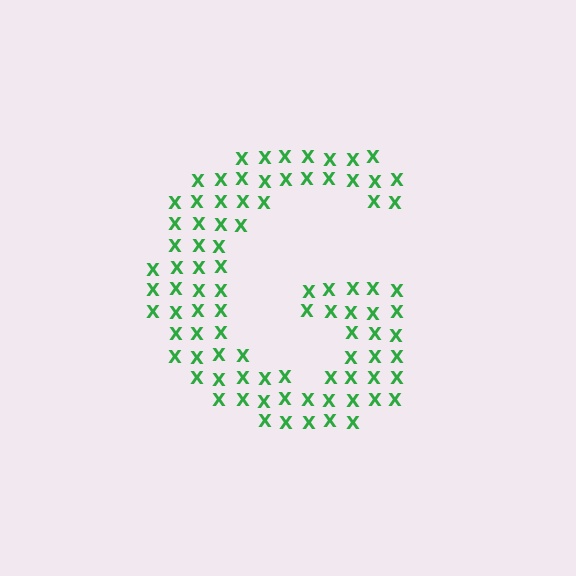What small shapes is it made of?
It is made of small letter X's.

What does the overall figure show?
The overall figure shows the letter G.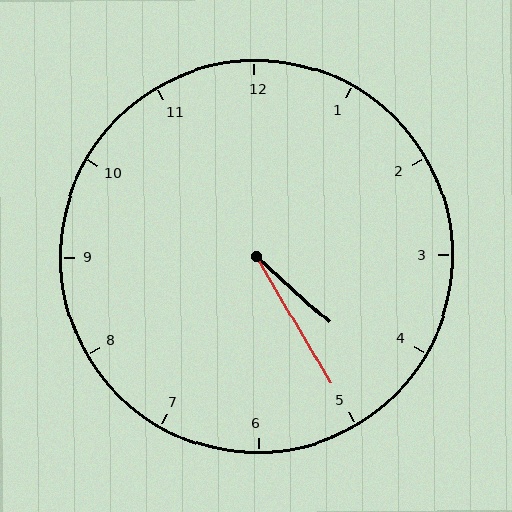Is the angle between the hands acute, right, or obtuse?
It is acute.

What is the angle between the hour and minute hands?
Approximately 18 degrees.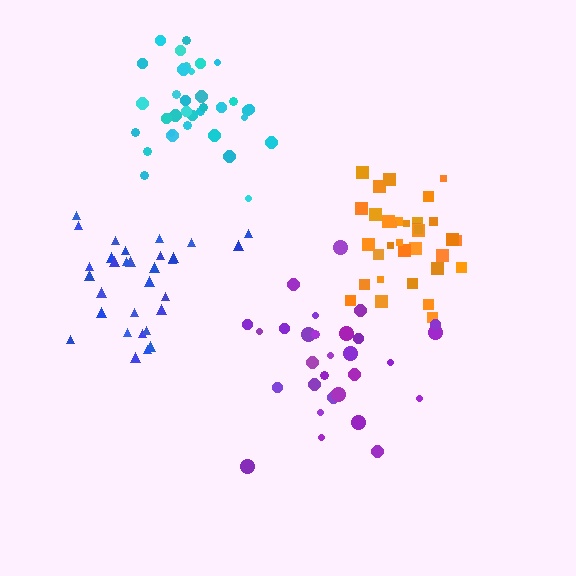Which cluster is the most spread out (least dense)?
Blue.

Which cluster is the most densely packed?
Orange.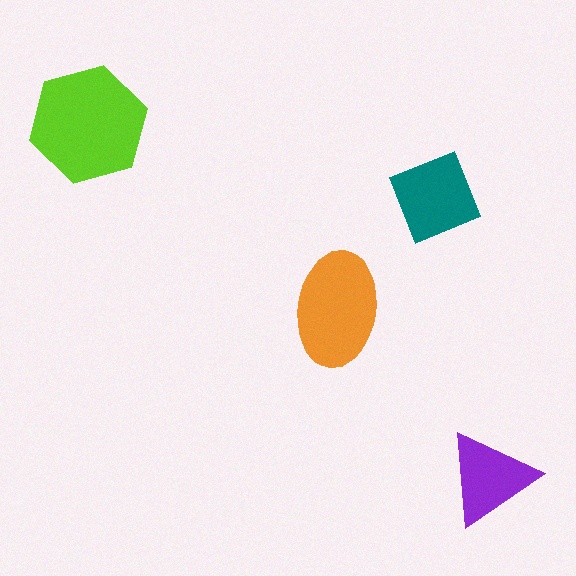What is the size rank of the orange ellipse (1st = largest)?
2nd.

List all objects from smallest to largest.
The purple triangle, the teal diamond, the orange ellipse, the lime hexagon.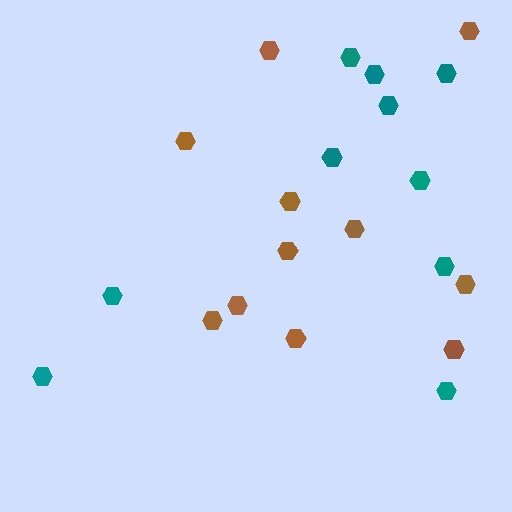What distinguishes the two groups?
There are 2 groups: one group of teal hexagons (10) and one group of brown hexagons (11).